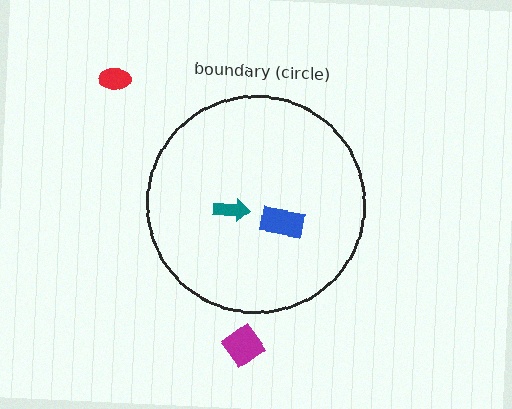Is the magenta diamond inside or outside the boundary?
Outside.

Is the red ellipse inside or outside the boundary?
Outside.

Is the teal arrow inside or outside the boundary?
Inside.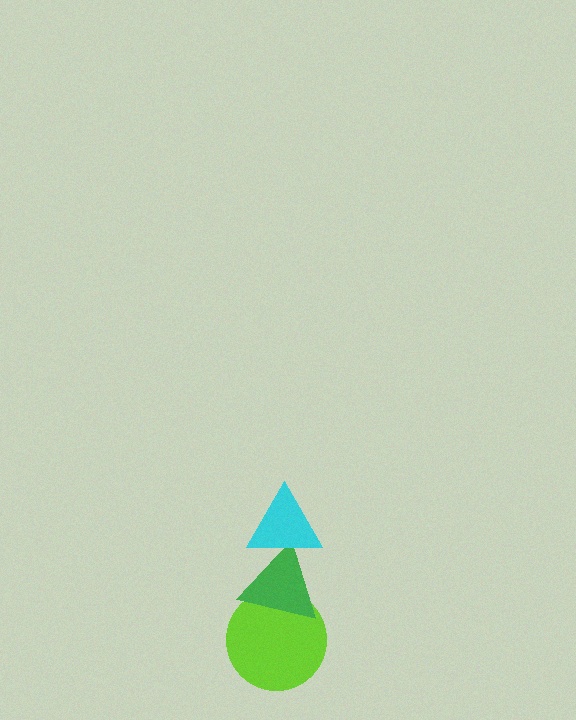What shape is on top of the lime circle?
The green triangle is on top of the lime circle.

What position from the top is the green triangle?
The green triangle is 2nd from the top.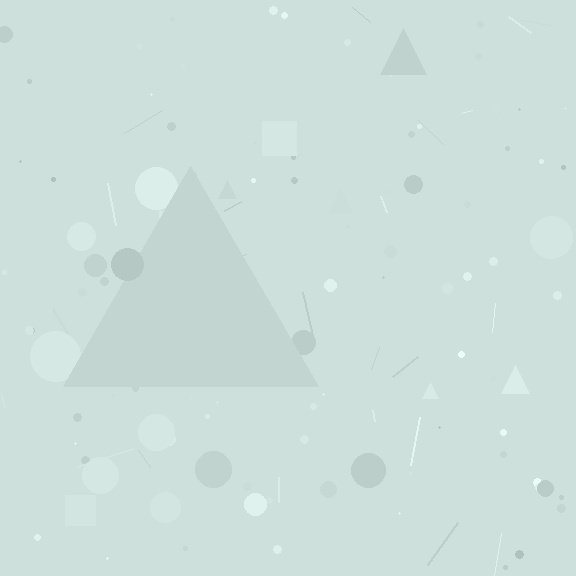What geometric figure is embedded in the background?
A triangle is embedded in the background.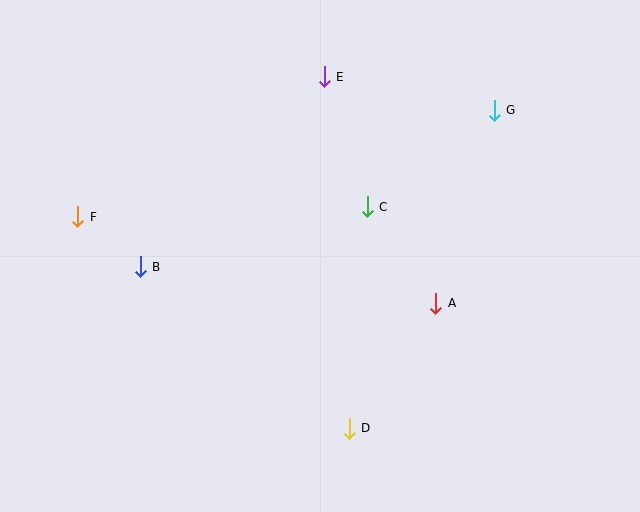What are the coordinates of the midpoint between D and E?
The midpoint between D and E is at (337, 252).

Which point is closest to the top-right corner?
Point G is closest to the top-right corner.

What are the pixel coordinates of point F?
Point F is at (77, 217).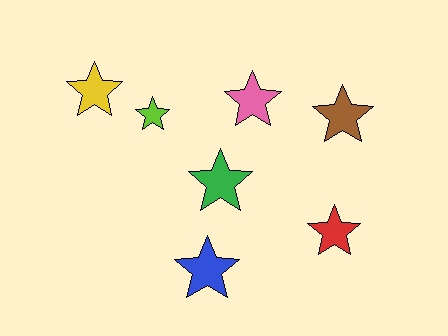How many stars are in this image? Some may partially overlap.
There are 7 stars.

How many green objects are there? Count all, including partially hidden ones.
There is 1 green object.